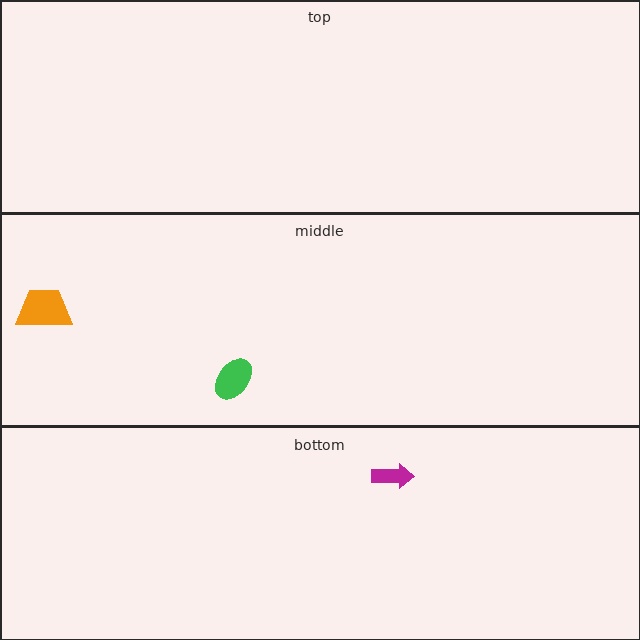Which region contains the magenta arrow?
The bottom region.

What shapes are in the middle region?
The orange trapezoid, the green ellipse.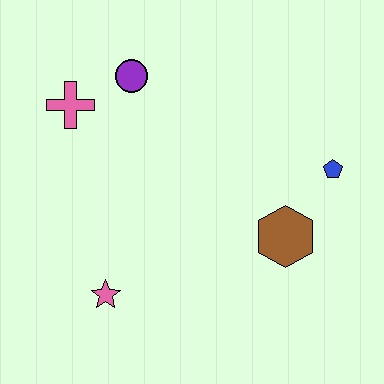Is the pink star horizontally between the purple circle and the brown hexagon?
No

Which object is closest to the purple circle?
The pink cross is closest to the purple circle.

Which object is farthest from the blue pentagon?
The pink cross is farthest from the blue pentagon.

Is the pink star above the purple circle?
No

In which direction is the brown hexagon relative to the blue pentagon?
The brown hexagon is below the blue pentagon.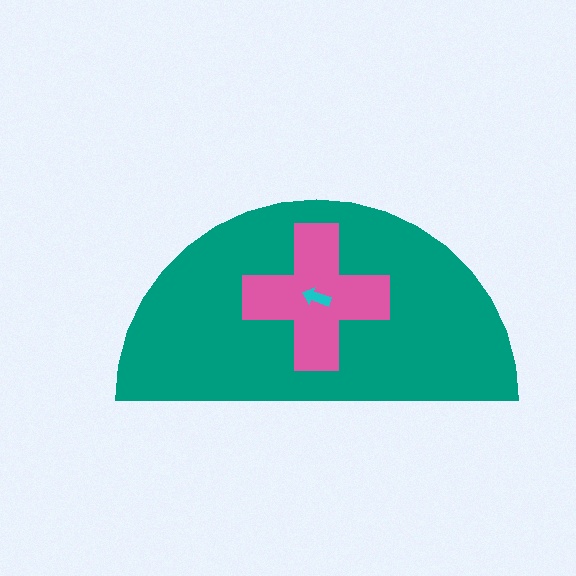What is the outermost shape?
The teal semicircle.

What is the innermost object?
The cyan arrow.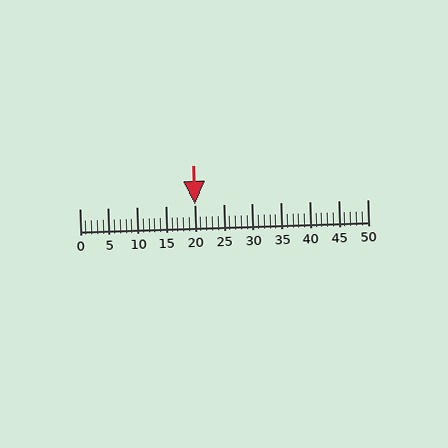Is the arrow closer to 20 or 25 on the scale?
The arrow is closer to 20.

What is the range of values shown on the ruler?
The ruler shows values from 0 to 50.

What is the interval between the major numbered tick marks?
The major tick marks are spaced 5 units apart.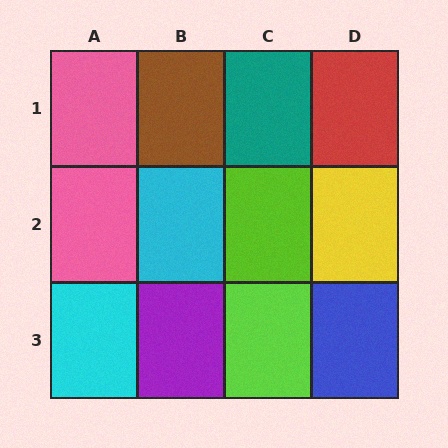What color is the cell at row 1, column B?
Brown.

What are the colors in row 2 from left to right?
Pink, cyan, lime, yellow.